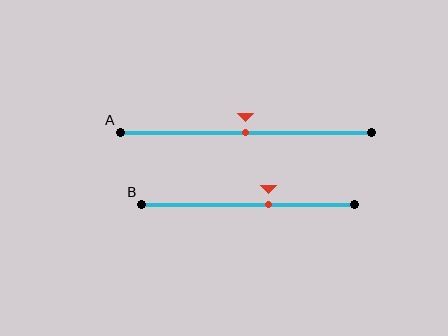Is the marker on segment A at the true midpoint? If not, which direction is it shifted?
Yes, the marker on segment A is at the true midpoint.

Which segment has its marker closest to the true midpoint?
Segment A has its marker closest to the true midpoint.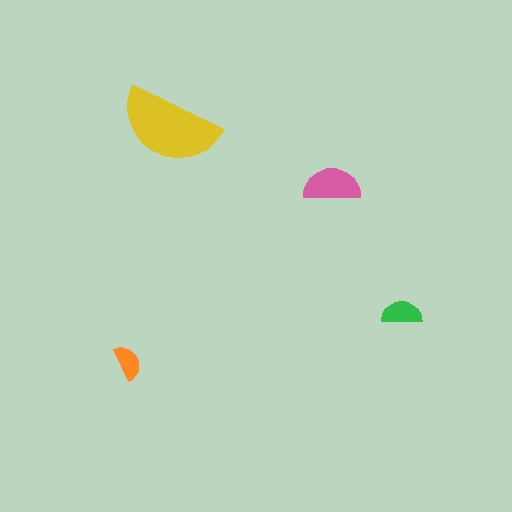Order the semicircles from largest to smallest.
the yellow one, the pink one, the green one, the orange one.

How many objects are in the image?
There are 4 objects in the image.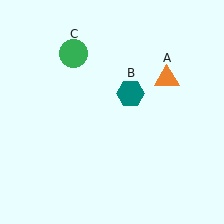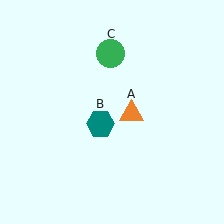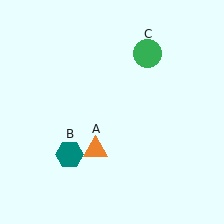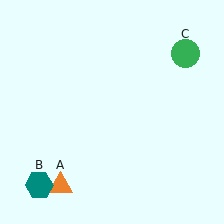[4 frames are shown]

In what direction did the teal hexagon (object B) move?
The teal hexagon (object B) moved down and to the left.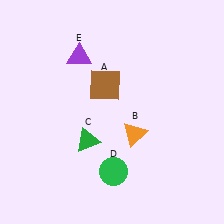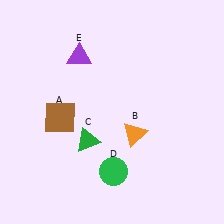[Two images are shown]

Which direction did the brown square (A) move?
The brown square (A) moved left.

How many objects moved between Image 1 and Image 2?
1 object moved between the two images.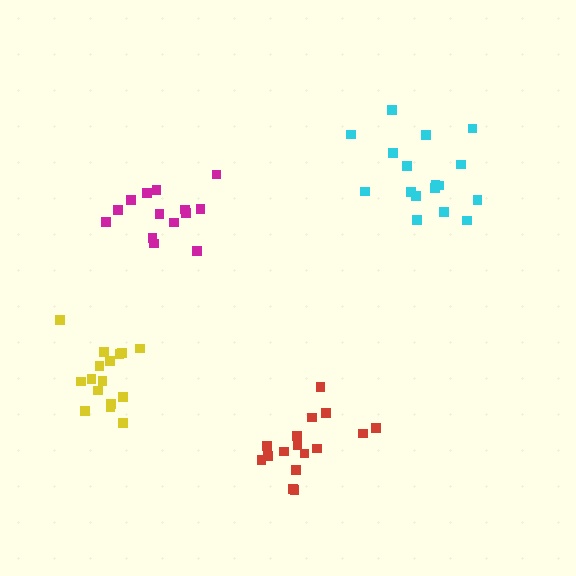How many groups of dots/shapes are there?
There are 4 groups.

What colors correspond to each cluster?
The clusters are colored: magenta, yellow, red, cyan.